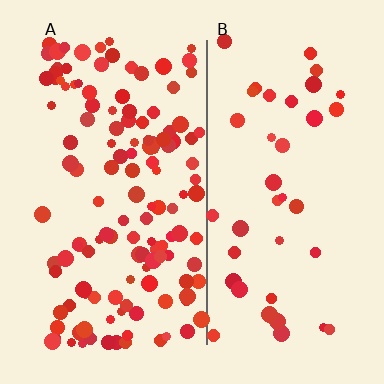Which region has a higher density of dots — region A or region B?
A (the left).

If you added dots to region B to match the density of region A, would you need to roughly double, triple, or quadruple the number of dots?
Approximately triple.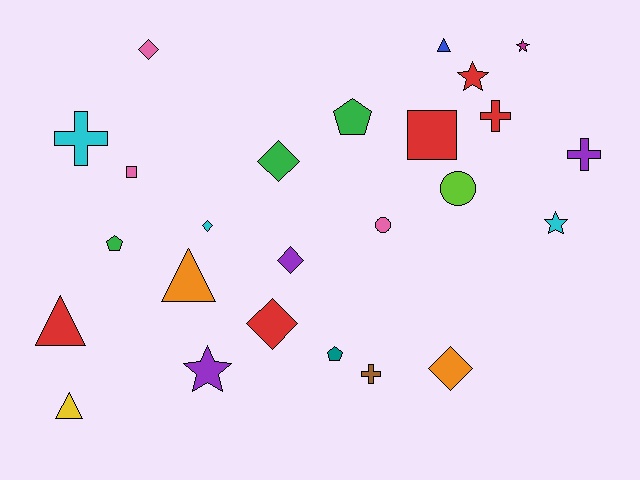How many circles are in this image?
There are 2 circles.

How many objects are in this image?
There are 25 objects.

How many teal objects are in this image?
There is 1 teal object.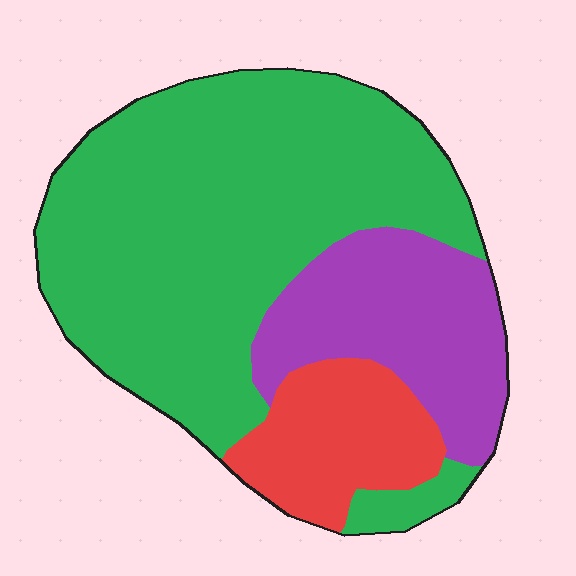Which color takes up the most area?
Green, at roughly 65%.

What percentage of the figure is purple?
Purple takes up between a sixth and a third of the figure.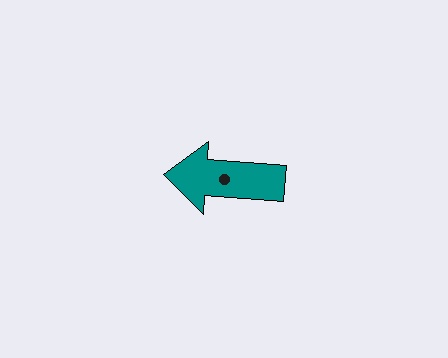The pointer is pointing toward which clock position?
Roughly 9 o'clock.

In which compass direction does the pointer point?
West.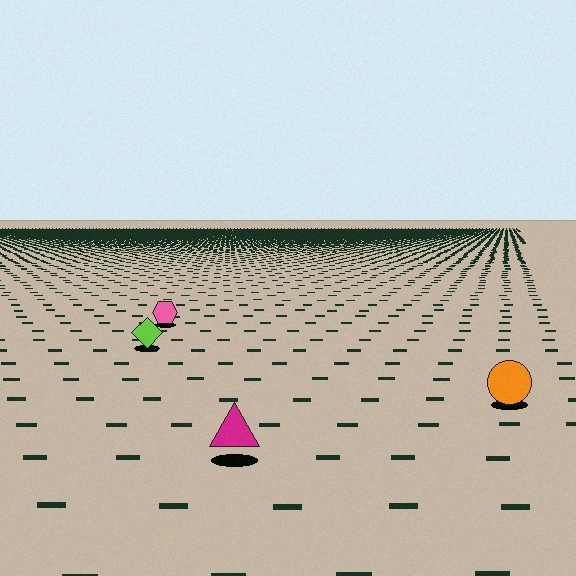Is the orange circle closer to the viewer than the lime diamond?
Yes. The orange circle is closer — you can tell from the texture gradient: the ground texture is coarser near it.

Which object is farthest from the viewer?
The pink hexagon is farthest from the viewer. It appears smaller and the ground texture around it is denser.